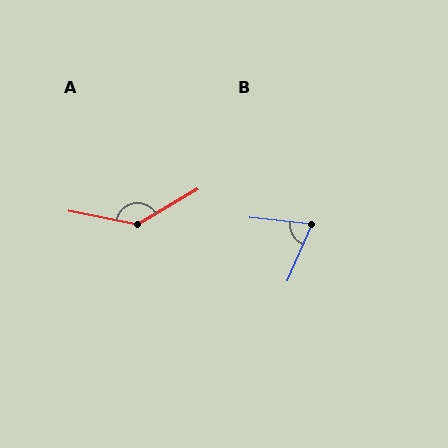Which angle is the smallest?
B, at approximately 72 degrees.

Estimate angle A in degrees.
Approximately 138 degrees.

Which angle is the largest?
A, at approximately 138 degrees.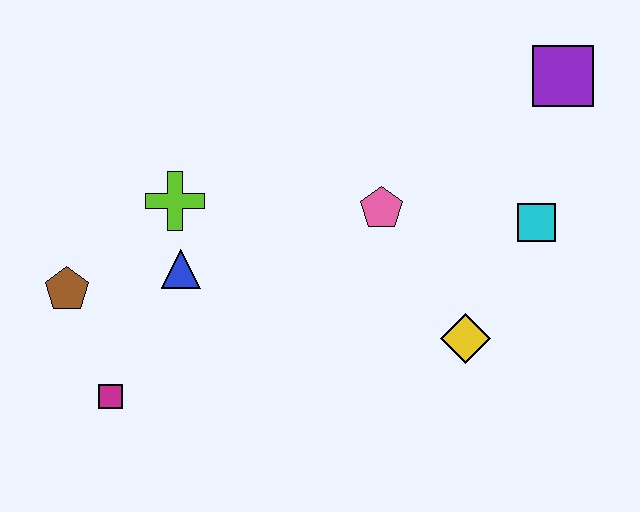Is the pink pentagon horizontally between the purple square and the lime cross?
Yes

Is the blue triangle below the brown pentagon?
No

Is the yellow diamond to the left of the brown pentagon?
No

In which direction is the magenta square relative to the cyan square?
The magenta square is to the left of the cyan square.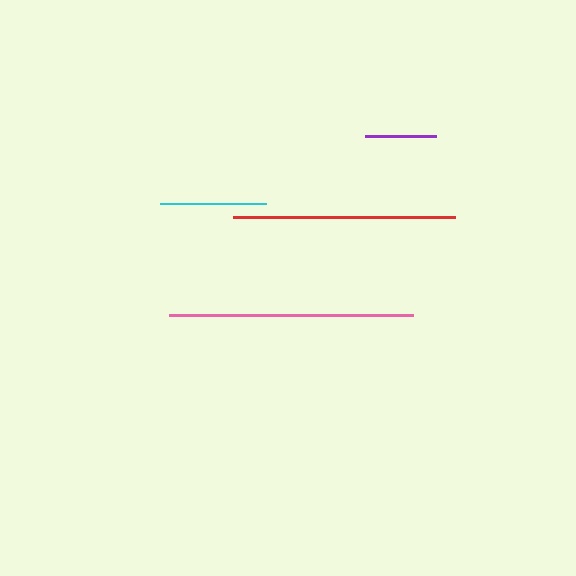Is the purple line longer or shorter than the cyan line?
The cyan line is longer than the purple line.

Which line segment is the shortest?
The purple line is the shortest at approximately 71 pixels.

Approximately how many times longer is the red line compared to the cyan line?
The red line is approximately 2.1 times the length of the cyan line.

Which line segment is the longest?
The pink line is the longest at approximately 243 pixels.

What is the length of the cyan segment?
The cyan segment is approximately 106 pixels long.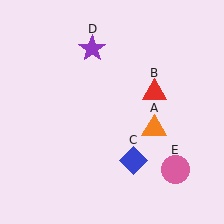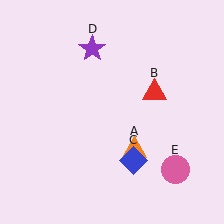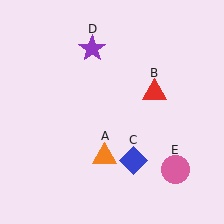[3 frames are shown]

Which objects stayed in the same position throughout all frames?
Red triangle (object B) and blue diamond (object C) and purple star (object D) and pink circle (object E) remained stationary.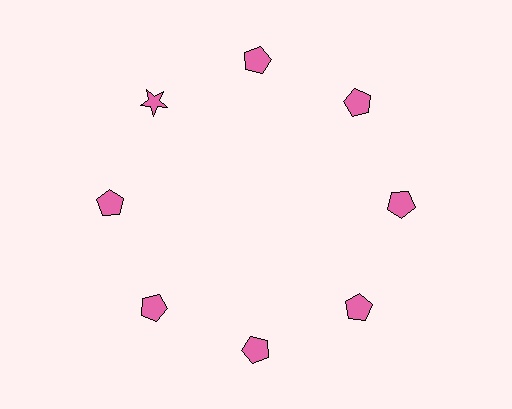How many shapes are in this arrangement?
There are 8 shapes arranged in a ring pattern.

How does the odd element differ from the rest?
It has a different shape: star instead of pentagon.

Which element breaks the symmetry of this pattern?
The pink star at roughly the 10 o'clock position breaks the symmetry. All other shapes are pink pentagons.